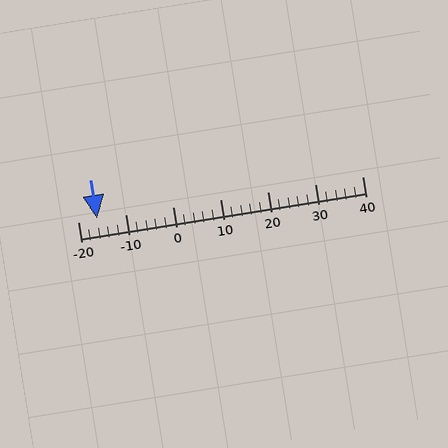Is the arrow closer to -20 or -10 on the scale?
The arrow is closer to -20.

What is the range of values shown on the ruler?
The ruler shows values from -20 to 40.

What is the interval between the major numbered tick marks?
The major tick marks are spaced 10 units apart.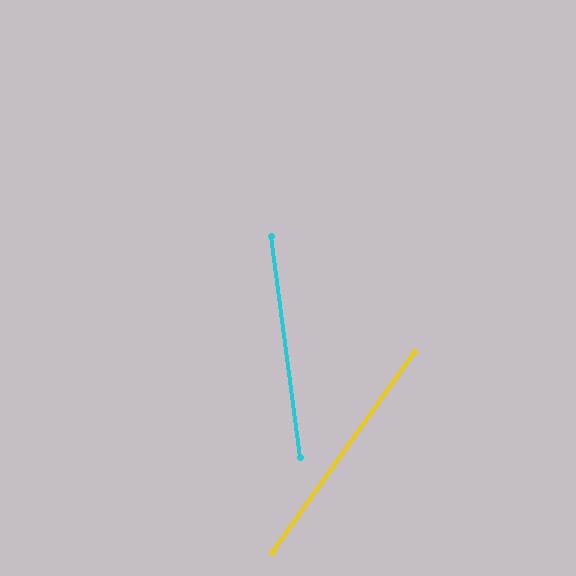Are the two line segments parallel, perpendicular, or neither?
Neither parallel nor perpendicular — they differ by about 43°.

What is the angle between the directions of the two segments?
Approximately 43 degrees.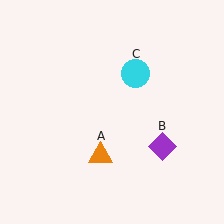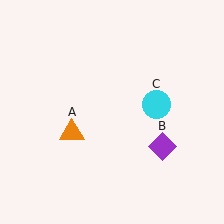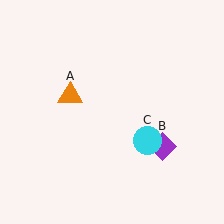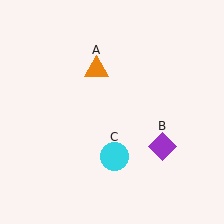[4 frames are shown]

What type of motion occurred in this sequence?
The orange triangle (object A), cyan circle (object C) rotated clockwise around the center of the scene.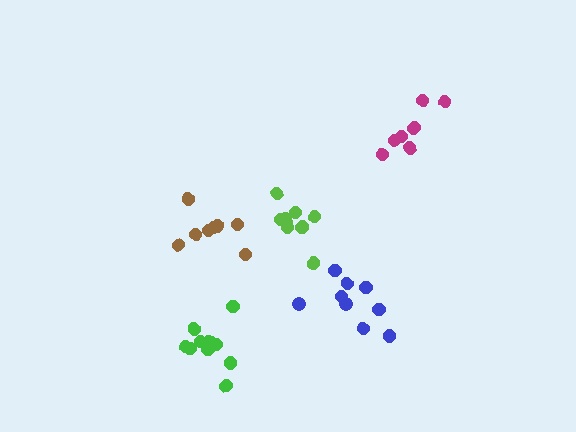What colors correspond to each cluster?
The clusters are colored: lime, magenta, blue, green, brown.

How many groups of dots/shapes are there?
There are 5 groups.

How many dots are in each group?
Group 1: 10 dots, Group 2: 8 dots, Group 3: 9 dots, Group 4: 11 dots, Group 5: 8 dots (46 total).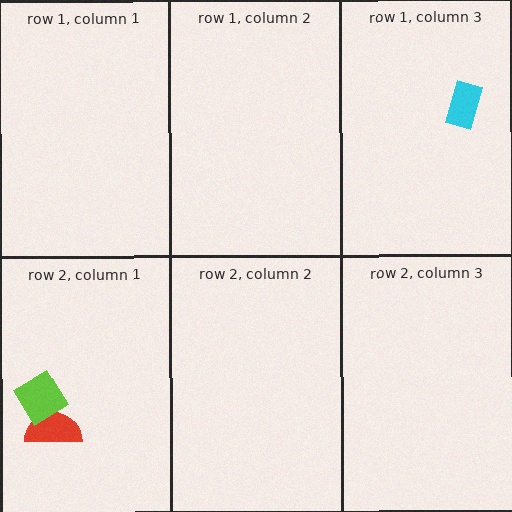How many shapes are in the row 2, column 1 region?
2.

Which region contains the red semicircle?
The row 2, column 1 region.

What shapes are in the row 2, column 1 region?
The red semicircle, the lime diamond.